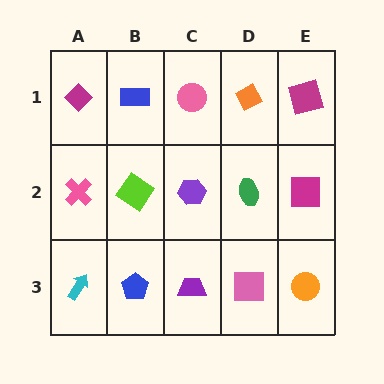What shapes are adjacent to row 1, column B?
A lime diamond (row 2, column B), a magenta diamond (row 1, column A), a pink circle (row 1, column C).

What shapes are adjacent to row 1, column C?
A purple hexagon (row 2, column C), a blue rectangle (row 1, column B), an orange diamond (row 1, column D).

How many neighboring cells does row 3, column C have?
3.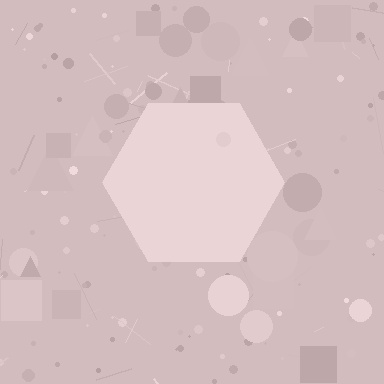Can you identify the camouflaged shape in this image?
The camouflaged shape is a hexagon.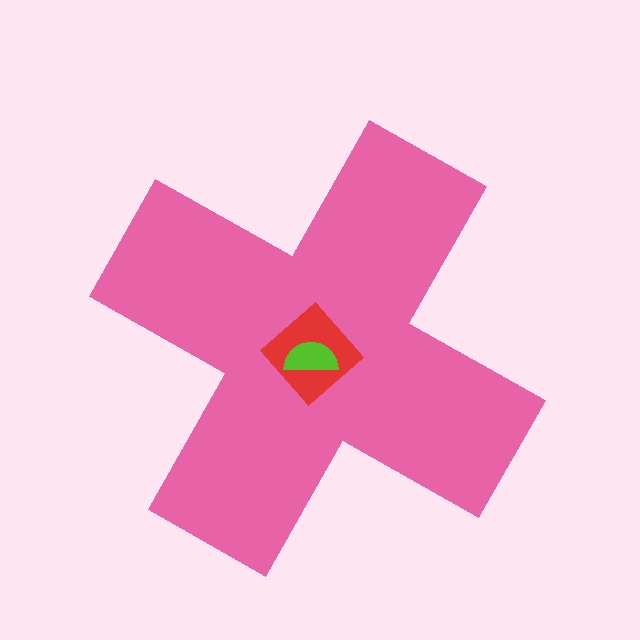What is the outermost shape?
The pink cross.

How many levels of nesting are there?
3.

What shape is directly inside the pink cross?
The red diamond.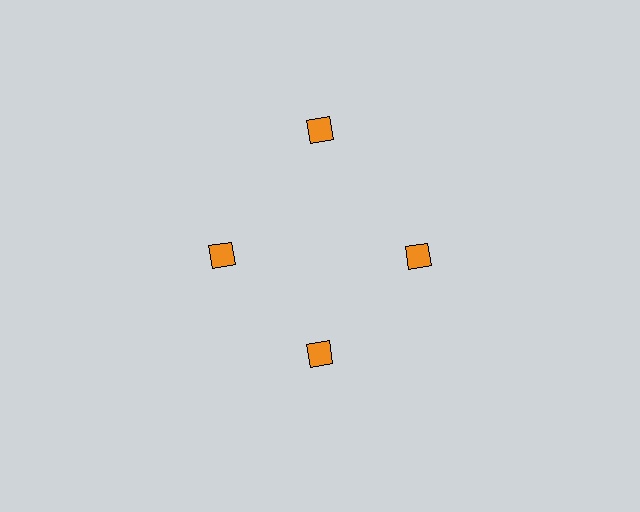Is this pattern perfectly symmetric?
No. The 4 orange diamonds are arranged in a ring, but one element near the 12 o'clock position is pushed outward from the center, breaking the 4-fold rotational symmetry.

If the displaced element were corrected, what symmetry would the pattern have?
It would have 4-fold rotational symmetry — the pattern would map onto itself every 90 degrees.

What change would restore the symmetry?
The symmetry would be restored by moving it inward, back onto the ring so that all 4 diamonds sit at equal angles and equal distance from the center.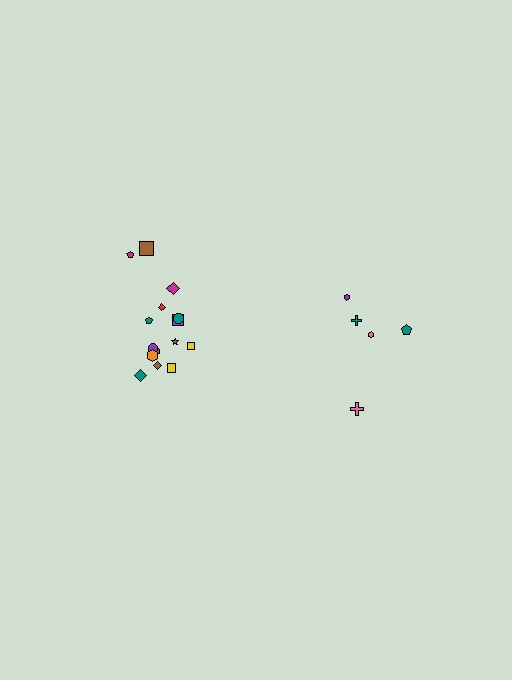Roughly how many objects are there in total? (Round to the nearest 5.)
Roughly 20 objects in total.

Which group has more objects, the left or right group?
The left group.